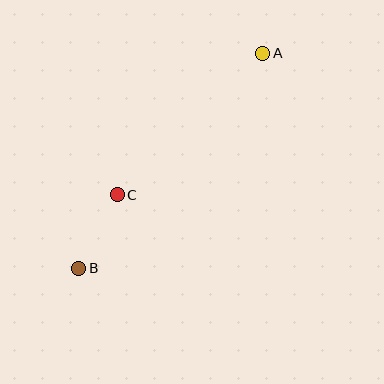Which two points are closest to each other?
Points B and C are closest to each other.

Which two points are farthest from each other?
Points A and B are farthest from each other.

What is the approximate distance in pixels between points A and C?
The distance between A and C is approximately 203 pixels.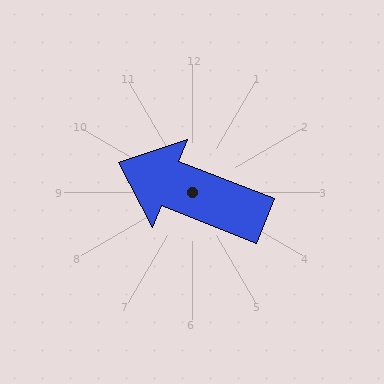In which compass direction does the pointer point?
West.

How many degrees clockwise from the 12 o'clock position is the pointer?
Approximately 292 degrees.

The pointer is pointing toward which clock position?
Roughly 10 o'clock.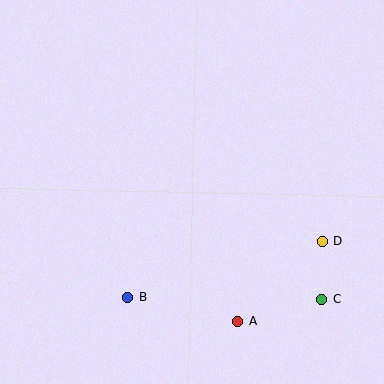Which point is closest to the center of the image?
Point B at (127, 297) is closest to the center.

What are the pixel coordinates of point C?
Point C is at (322, 299).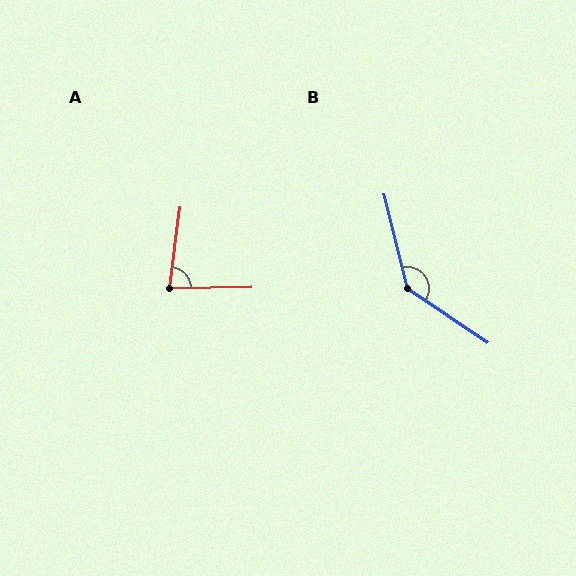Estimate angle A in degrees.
Approximately 81 degrees.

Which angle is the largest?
B, at approximately 139 degrees.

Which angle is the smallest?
A, at approximately 81 degrees.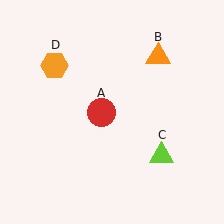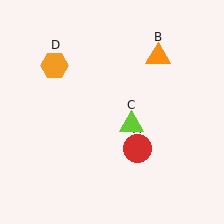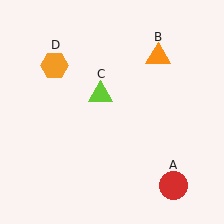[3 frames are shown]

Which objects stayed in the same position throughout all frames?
Orange triangle (object B) and orange hexagon (object D) remained stationary.